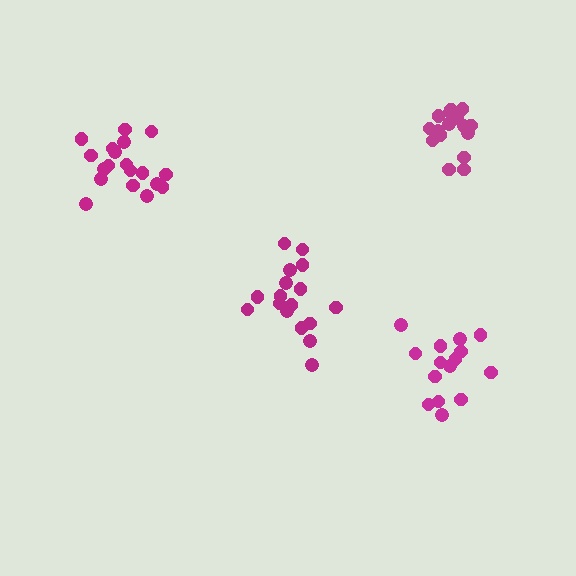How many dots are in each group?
Group 1: 17 dots, Group 2: 19 dots, Group 3: 15 dots, Group 4: 18 dots (69 total).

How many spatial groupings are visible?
There are 4 spatial groupings.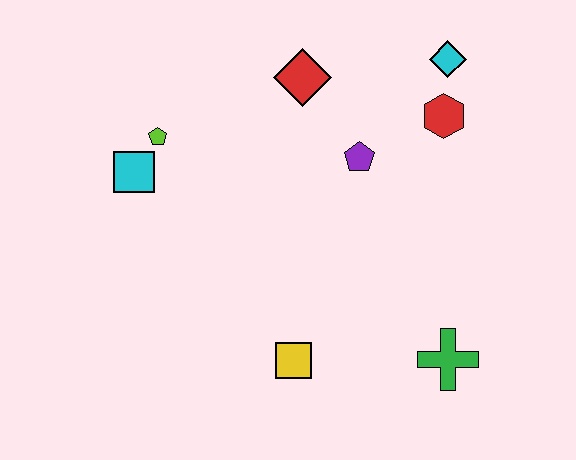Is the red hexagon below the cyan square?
No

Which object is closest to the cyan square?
The lime pentagon is closest to the cyan square.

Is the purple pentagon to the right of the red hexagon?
No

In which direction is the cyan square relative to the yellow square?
The cyan square is above the yellow square.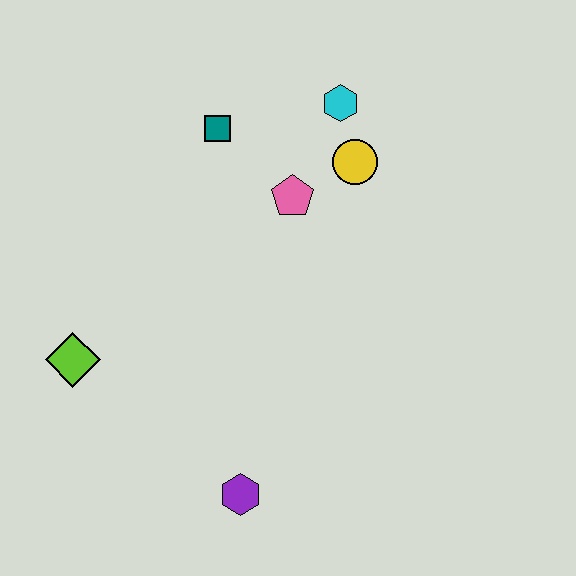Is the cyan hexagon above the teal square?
Yes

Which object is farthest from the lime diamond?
The cyan hexagon is farthest from the lime diamond.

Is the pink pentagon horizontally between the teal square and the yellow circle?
Yes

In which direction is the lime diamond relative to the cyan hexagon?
The lime diamond is to the left of the cyan hexagon.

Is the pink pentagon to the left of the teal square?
No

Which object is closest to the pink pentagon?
The yellow circle is closest to the pink pentagon.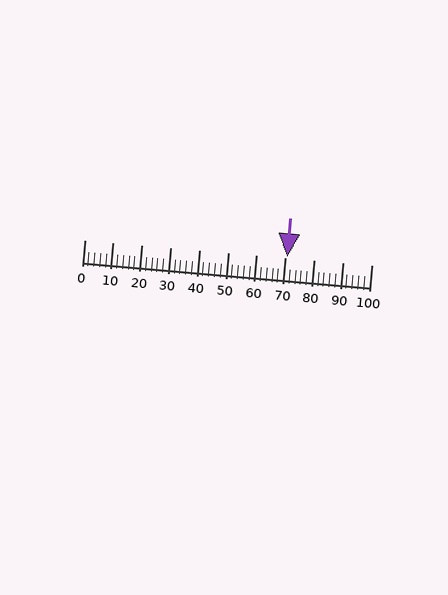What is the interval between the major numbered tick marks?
The major tick marks are spaced 10 units apart.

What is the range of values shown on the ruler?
The ruler shows values from 0 to 100.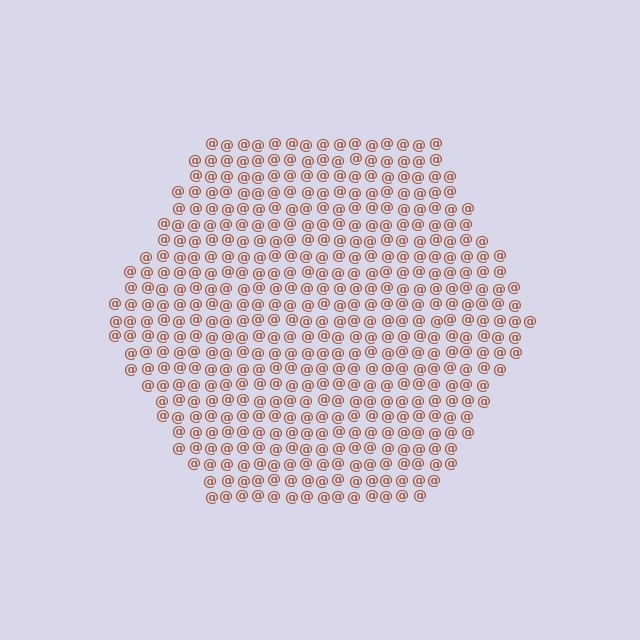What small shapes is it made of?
It is made of small at signs.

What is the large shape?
The large shape is a hexagon.